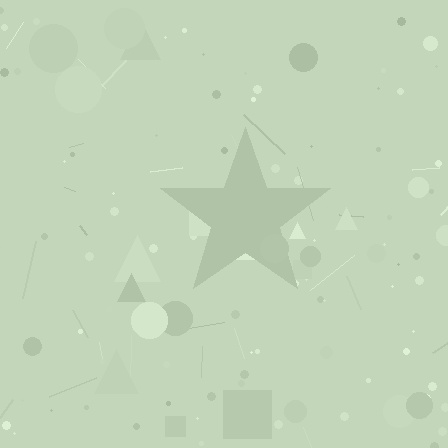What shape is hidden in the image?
A star is hidden in the image.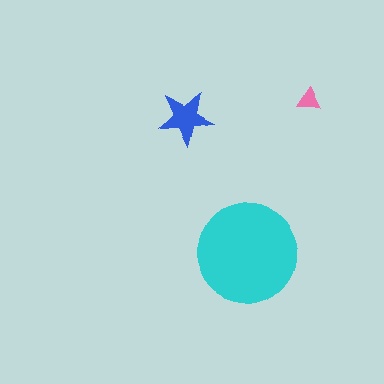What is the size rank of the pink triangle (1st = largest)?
3rd.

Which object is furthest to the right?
The pink triangle is rightmost.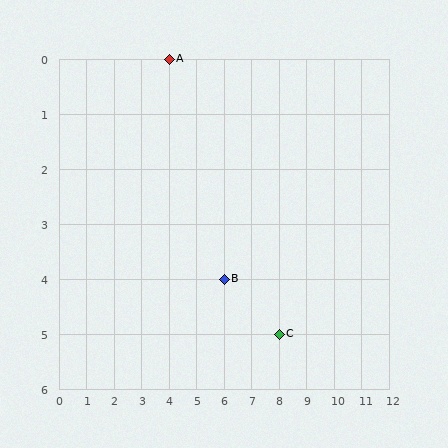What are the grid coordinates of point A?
Point A is at grid coordinates (4, 0).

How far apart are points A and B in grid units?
Points A and B are 2 columns and 4 rows apart (about 4.5 grid units diagonally).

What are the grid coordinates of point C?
Point C is at grid coordinates (8, 5).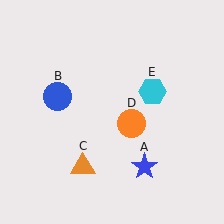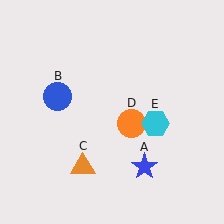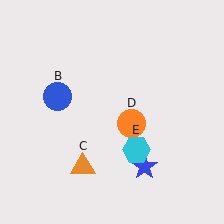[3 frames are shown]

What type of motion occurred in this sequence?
The cyan hexagon (object E) rotated clockwise around the center of the scene.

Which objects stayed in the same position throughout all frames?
Blue star (object A) and blue circle (object B) and orange triangle (object C) and orange circle (object D) remained stationary.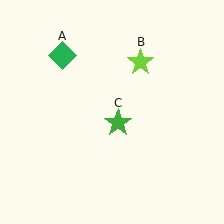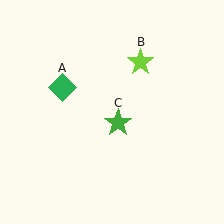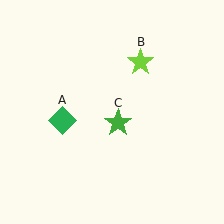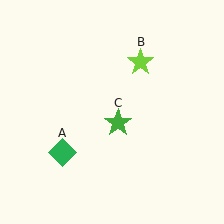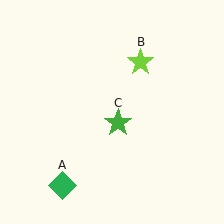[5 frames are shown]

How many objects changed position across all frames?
1 object changed position: green diamond (object A).